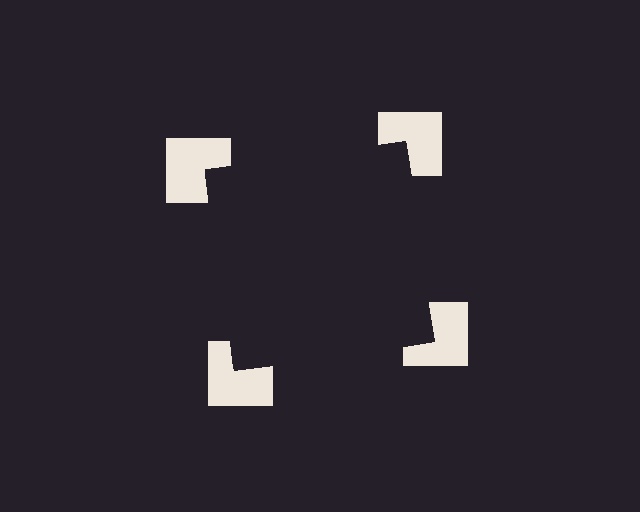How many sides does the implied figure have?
4 sides.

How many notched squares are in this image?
There are 4 — one at each vertex of the illusory square.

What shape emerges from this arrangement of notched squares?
An illusory square — its edges are inferred from the aligned wedge cuts in the notched squares, not physically drawn.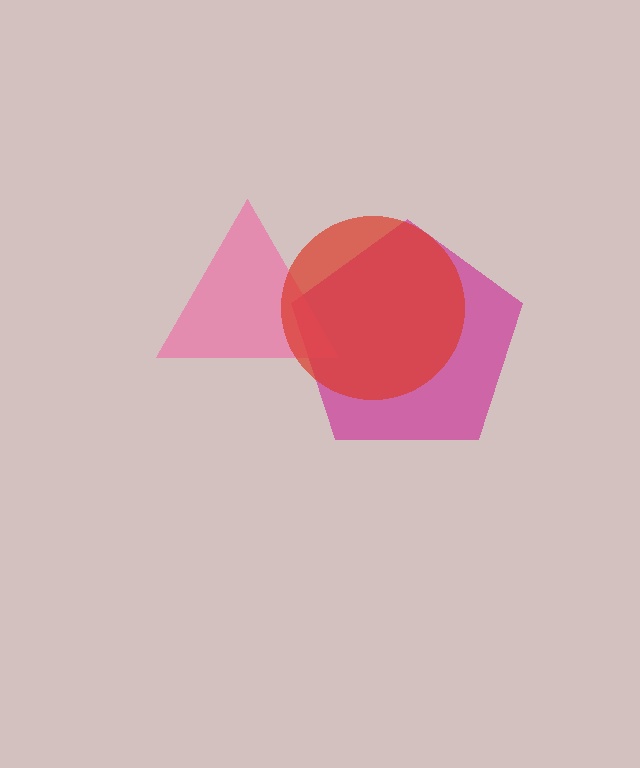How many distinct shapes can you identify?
There are 3 distinct shapes: a magenta pentagon, a pink triangle, a red circle.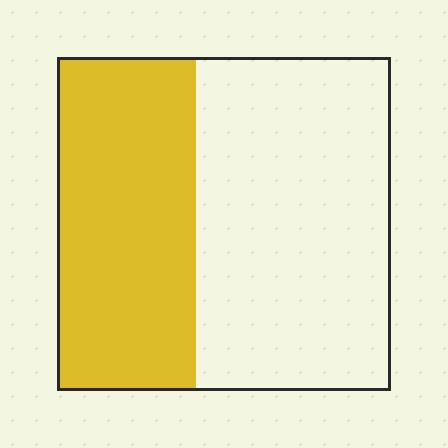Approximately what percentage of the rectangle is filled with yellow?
Approximately 40%.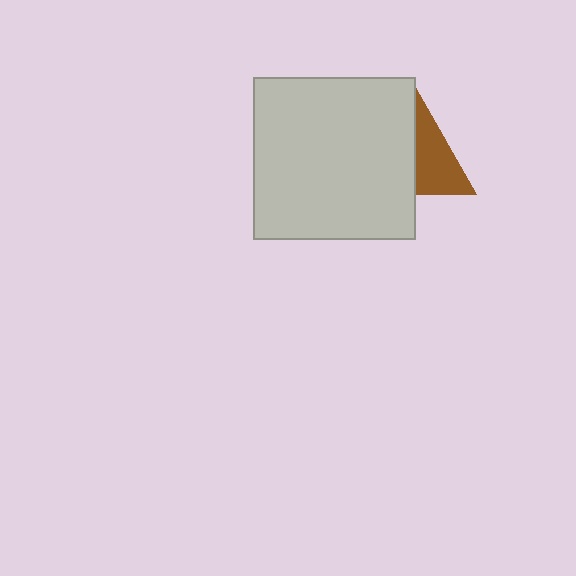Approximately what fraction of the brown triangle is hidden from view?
Roughly 50% of the brown triangle is hidden behind the light gray square.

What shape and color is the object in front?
The object in front is a light gray square.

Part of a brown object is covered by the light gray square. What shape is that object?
It is a triangle.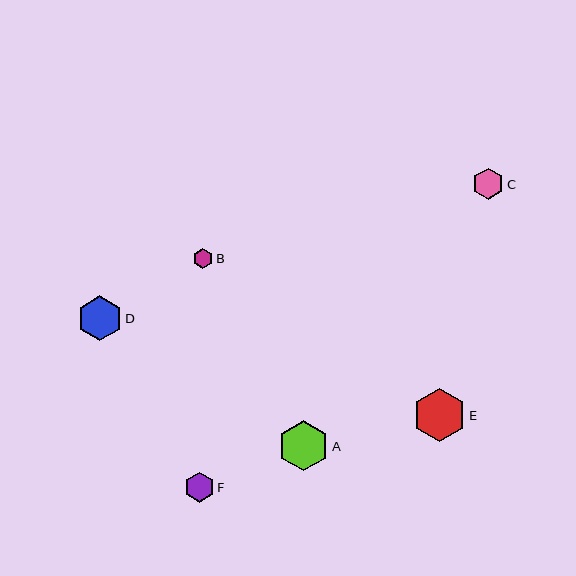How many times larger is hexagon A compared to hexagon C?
Hexagon A is approximately 1.6 times the size of hexagon C.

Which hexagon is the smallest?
Hexagon B is the smallest with a size of approximately 20 pixels.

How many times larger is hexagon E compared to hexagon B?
Hexagon E is approximately 2.6 times the size of hexagon B.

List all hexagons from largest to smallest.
From largest to smallest: E, A, D, C, F, B.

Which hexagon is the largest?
Hexagon E is the largest with a size of approximately 52 pixels.